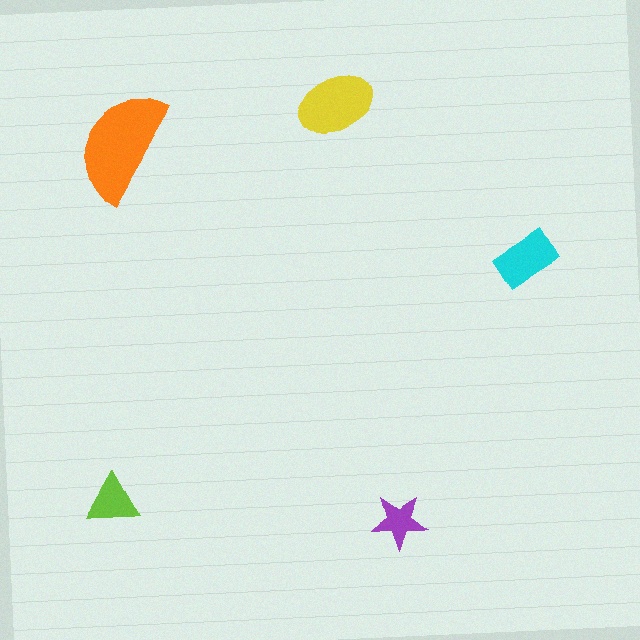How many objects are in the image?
There are 5 objects in the image.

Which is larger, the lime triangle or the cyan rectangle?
The cyan rectangle.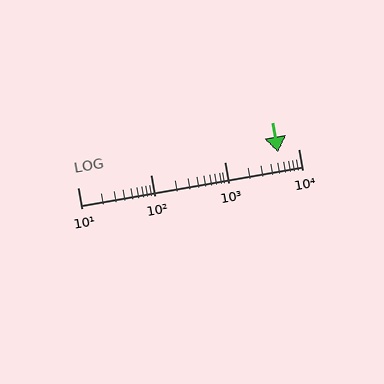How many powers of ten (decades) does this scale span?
The scale spans 3 decades, from 10 to 10000.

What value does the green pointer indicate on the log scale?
The pointer indicates approximately 5300.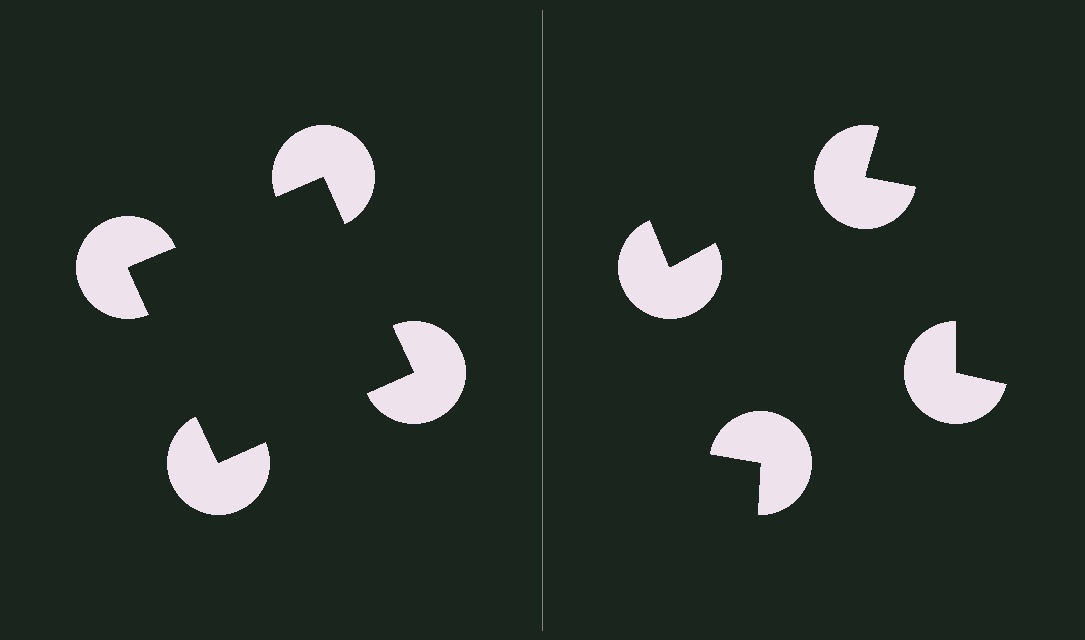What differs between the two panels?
The pac-man discs are positioned identically on both sides; only the wedge orientations differ. On the left they align to a square; on the right they are misaligned.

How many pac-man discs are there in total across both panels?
8 — 4 on each side.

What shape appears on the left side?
An illusory square.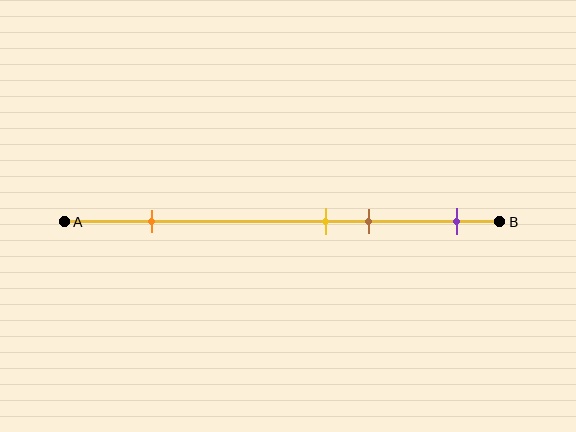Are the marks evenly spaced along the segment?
No, the marks are not evenly spaced.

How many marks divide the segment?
There are 4 marks dividing the segment.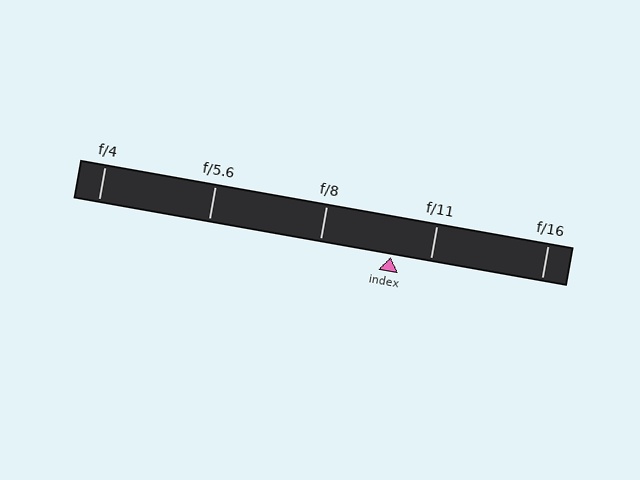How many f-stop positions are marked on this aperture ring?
There are 5 f-stop positions marked.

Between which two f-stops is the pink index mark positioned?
The index mark is between f/8 and f/11.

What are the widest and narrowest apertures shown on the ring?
The widest aperture shown is f/4 and the narrowest is f/16.